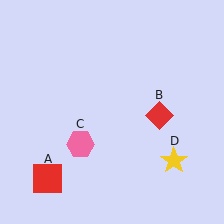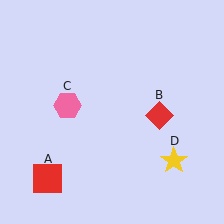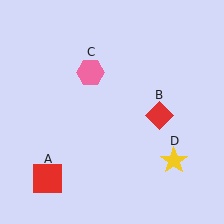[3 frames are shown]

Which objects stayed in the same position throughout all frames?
Red square (object A) and red diamond (object B) and yellow star (object D) remained stationary.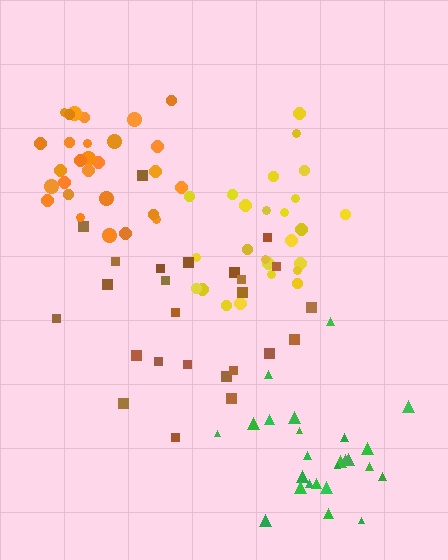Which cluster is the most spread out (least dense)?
Brown.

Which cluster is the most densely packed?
Green.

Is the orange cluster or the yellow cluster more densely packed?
Orange.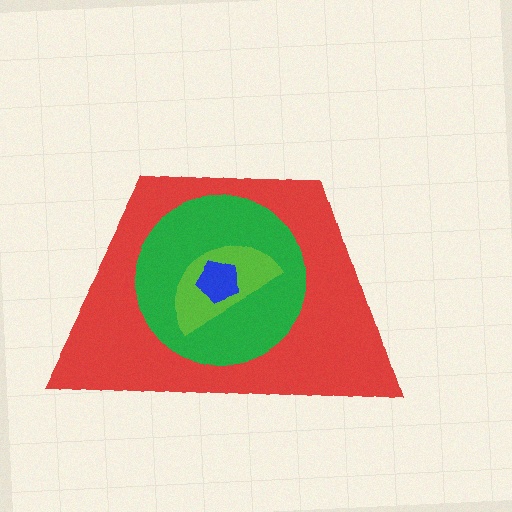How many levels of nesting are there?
4.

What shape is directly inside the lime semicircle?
The blue pentagon.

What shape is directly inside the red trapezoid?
The green circle.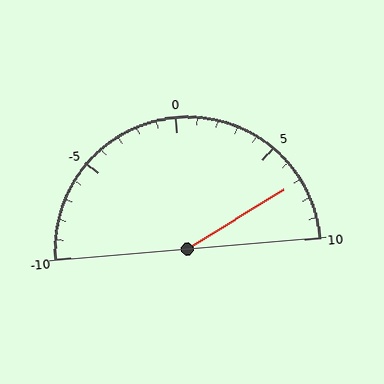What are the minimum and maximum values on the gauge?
The gauge ranges from -10 to 10.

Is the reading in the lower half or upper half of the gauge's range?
The reading is in the upper half of the range (-10 to 10).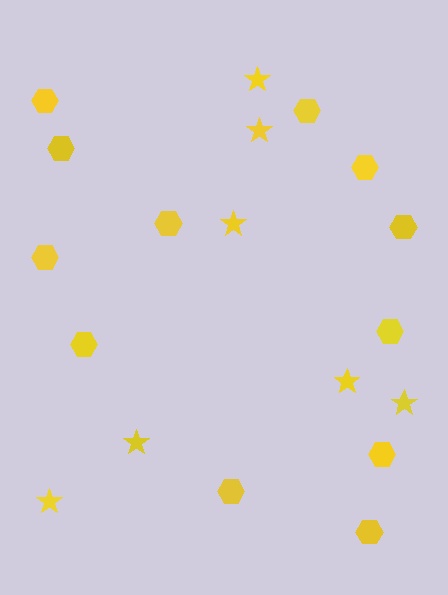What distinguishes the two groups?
There are 2 groups: one group of stars (7) and one group of hexagons (12).